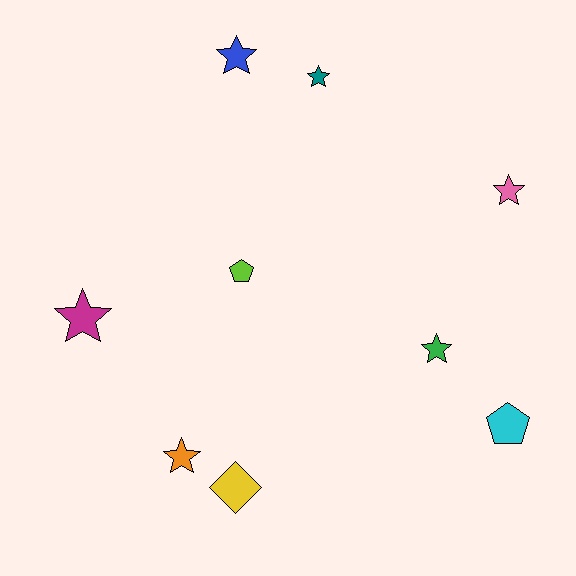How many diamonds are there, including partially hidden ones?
There is 1 diamond.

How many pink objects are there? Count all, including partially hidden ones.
There is 1 pink object.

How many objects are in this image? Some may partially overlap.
There are 9 objects.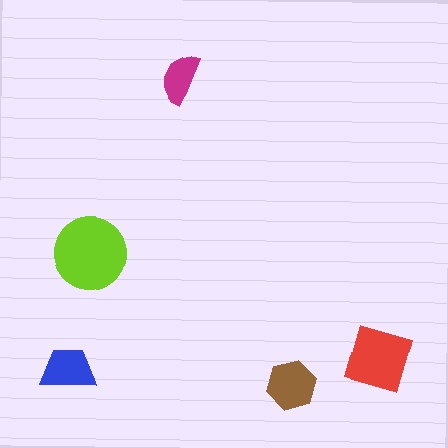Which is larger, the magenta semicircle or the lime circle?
The lime circle.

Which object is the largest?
The lime circle.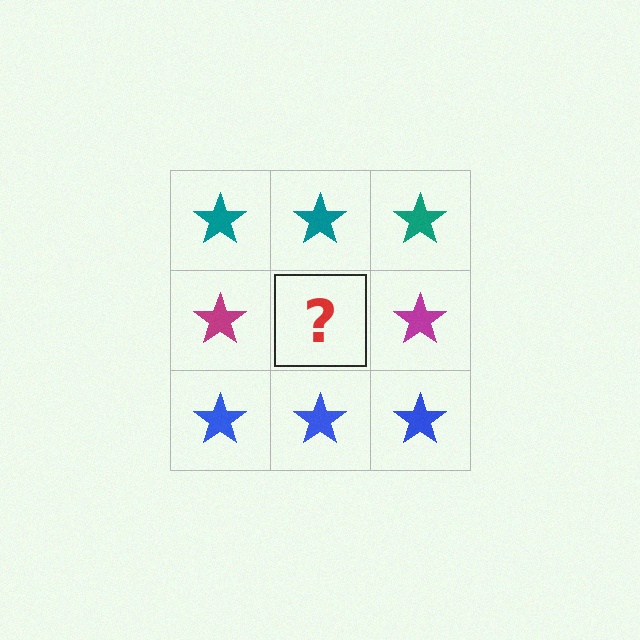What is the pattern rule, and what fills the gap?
The rule is that each row has a consistent color. The gap should be filled with a magenta star.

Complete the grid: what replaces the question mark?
The question mark should be replaced with a magenta star.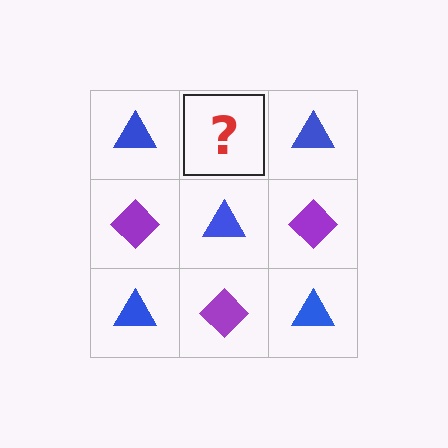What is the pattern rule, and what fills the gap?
The rule is that it alternates blue triangle and purple diamond in a checkerboard pattern. The gap should be filled with a purple diamond.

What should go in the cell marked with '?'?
The missing cell should contain a purple diamond.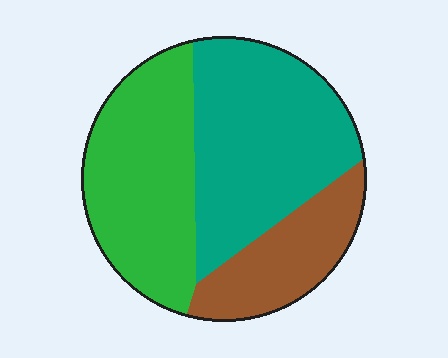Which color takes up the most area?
Teal, at roughly 45%.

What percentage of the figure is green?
Green takes up about three eighths (3/8) of the figure.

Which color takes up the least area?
Brown, at roughly 20%.